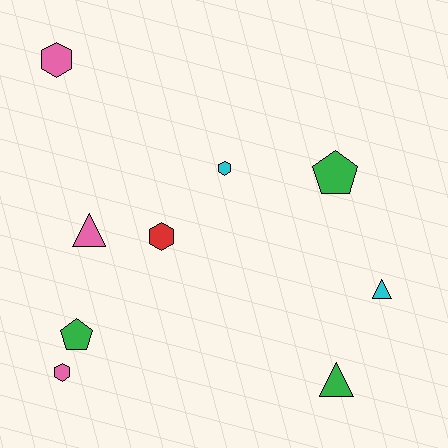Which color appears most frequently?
Green, with 3 objects.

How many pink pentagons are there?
There are no pink pentagons.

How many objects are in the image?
There are 9 objects.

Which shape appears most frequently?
Hexagon, with 4 objects.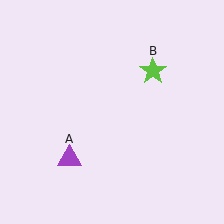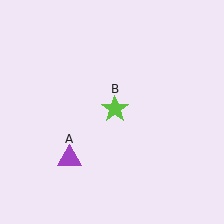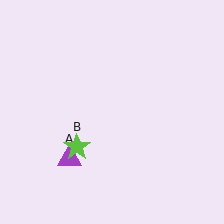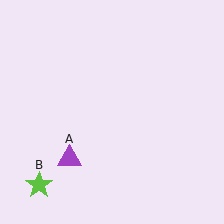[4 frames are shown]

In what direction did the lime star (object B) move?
The lime star (object B) moved down and to the left.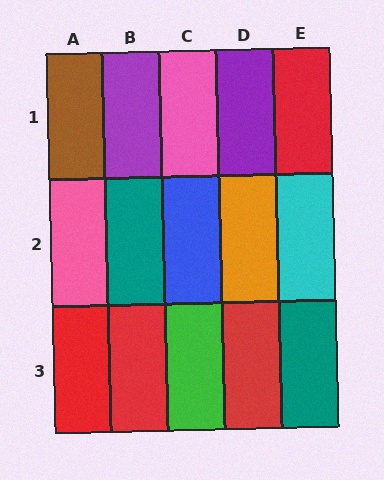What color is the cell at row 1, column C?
Pink.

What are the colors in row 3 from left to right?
Red, red, green, red, teal.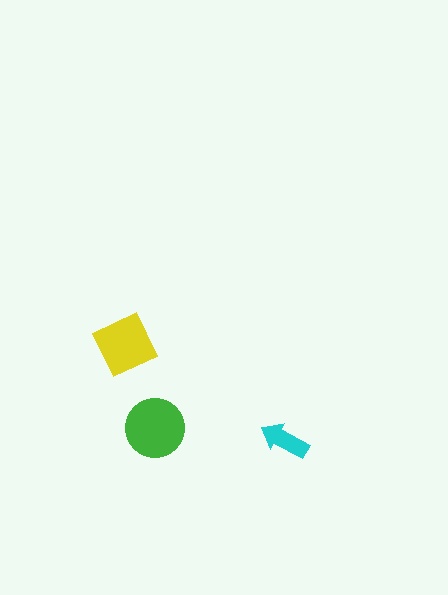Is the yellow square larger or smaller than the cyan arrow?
Larger.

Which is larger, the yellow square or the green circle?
The green circle.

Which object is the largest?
The green circle.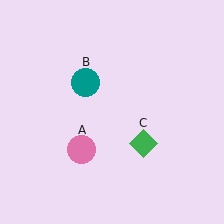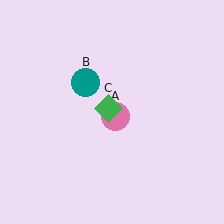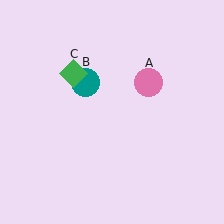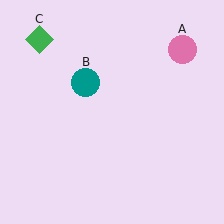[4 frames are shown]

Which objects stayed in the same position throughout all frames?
Teal circle (object B) remained stationary.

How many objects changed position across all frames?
2 objects changed position: pink circle (object A), green diamond (object C).